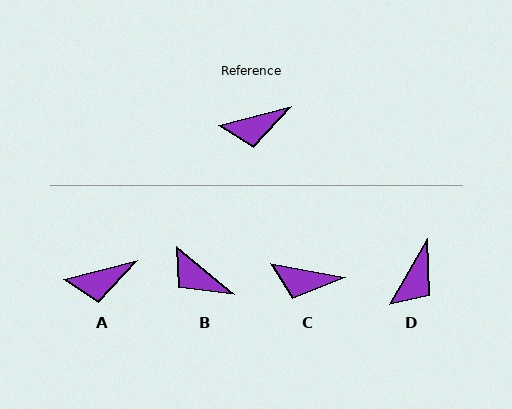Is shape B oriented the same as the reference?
No, it is off by about 54 degrees.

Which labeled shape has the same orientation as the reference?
A.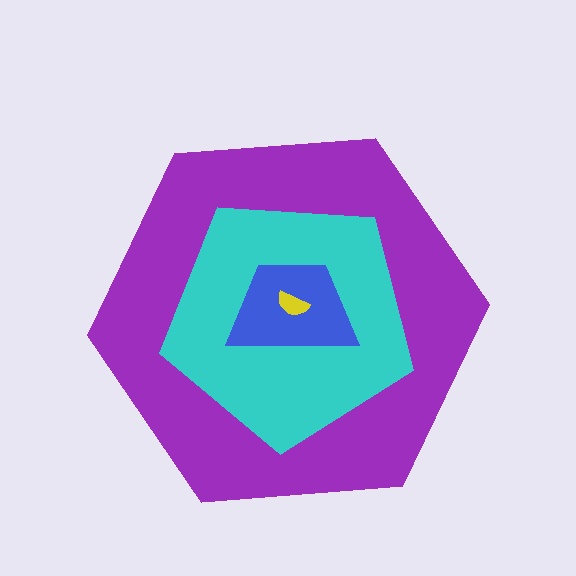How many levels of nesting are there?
4.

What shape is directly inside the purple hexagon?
The cyan pentagon.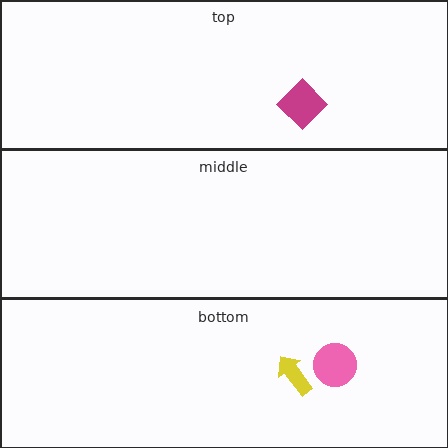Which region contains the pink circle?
The bottom region.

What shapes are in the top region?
The magenta diamond.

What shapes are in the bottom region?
The pink circle, the yellow arrow.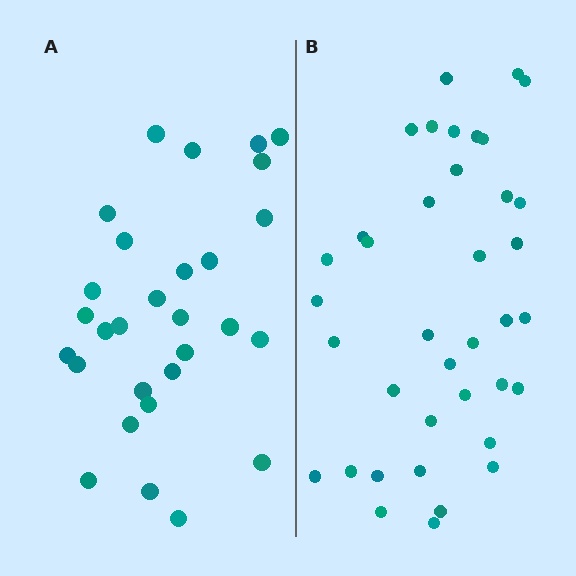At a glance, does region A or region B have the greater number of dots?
Region B (the right region) has more dots.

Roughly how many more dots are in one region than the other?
Region B has roughly 8 or so more dots than region A.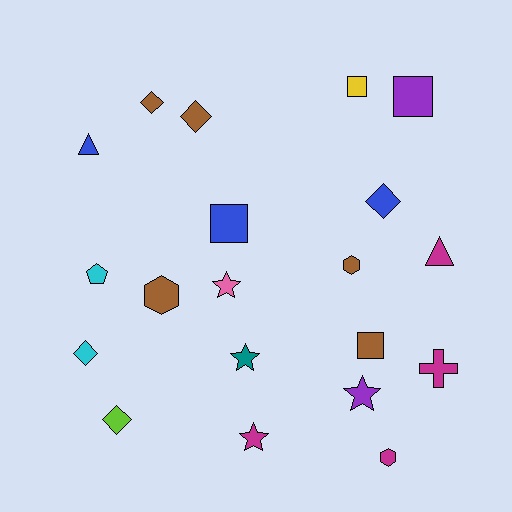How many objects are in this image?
There are 20 objects.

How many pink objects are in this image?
There is 1 pink object.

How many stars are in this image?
There are 4 stars.